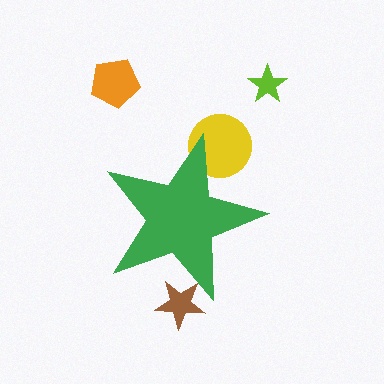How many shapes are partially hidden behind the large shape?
2 shapes are partially hidden.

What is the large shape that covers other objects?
A green star.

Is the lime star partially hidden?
No, the lime star is fully visible.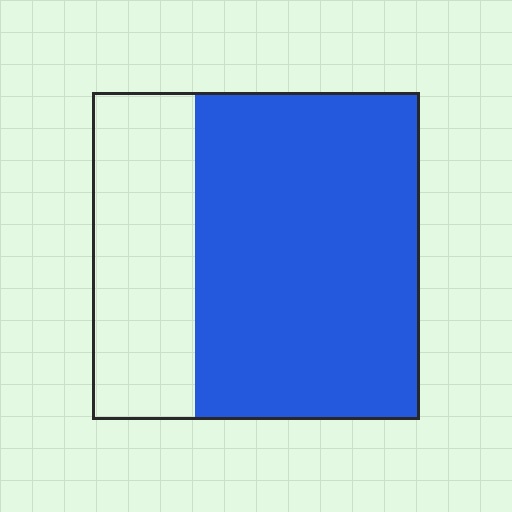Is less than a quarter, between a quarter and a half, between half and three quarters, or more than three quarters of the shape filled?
Between half and three quarters.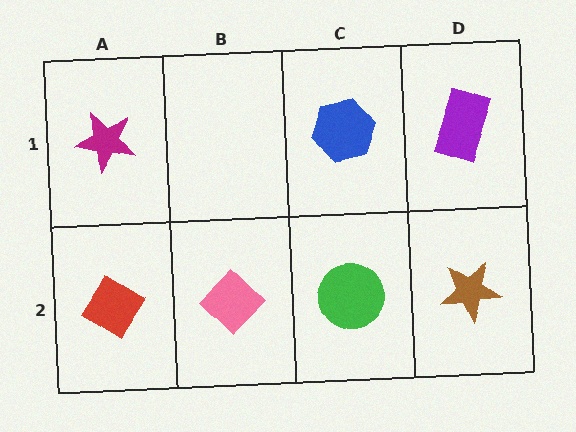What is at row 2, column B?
A pink diamond.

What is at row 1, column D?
A purple rectangle.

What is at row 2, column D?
A brown star.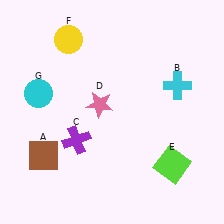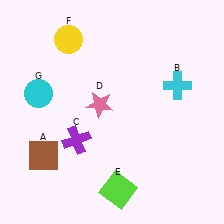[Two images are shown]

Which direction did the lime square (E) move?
The lime square (E) moved left.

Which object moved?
The lime square (E) moved left.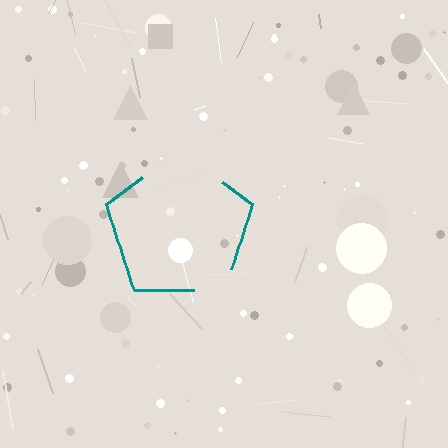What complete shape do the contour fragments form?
The contour fragments form a pentagon.